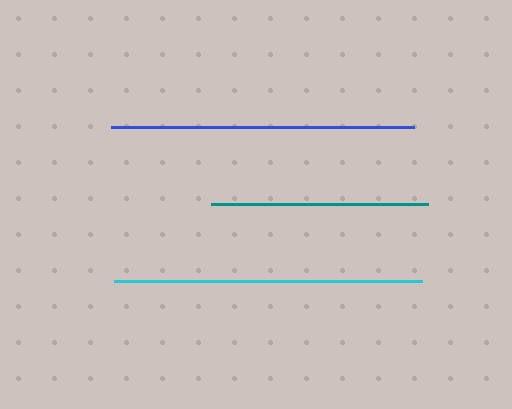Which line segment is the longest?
The cyan line is the longest at approximately 308 pixels.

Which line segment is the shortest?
The teal line is the shortest at approximately 217 pixels.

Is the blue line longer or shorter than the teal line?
The blue line is longer than the teal line.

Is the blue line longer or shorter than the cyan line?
The cyan line is longer than the blue line.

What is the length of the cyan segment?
The cyan segment is approximately 308 pixels long.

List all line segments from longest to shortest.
From longest to shortest: cyan, blue, teal.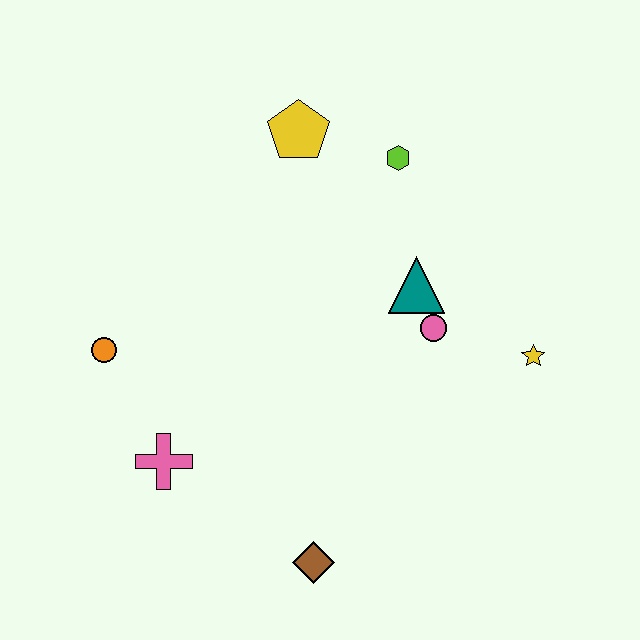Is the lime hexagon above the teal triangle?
Yes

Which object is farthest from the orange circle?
The yellow star is farthest from the orange circle.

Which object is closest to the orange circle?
The pink cross is closest to the orange circle.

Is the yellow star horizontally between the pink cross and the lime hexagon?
No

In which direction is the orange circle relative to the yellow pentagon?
The orange circle is below the yellow pentagon.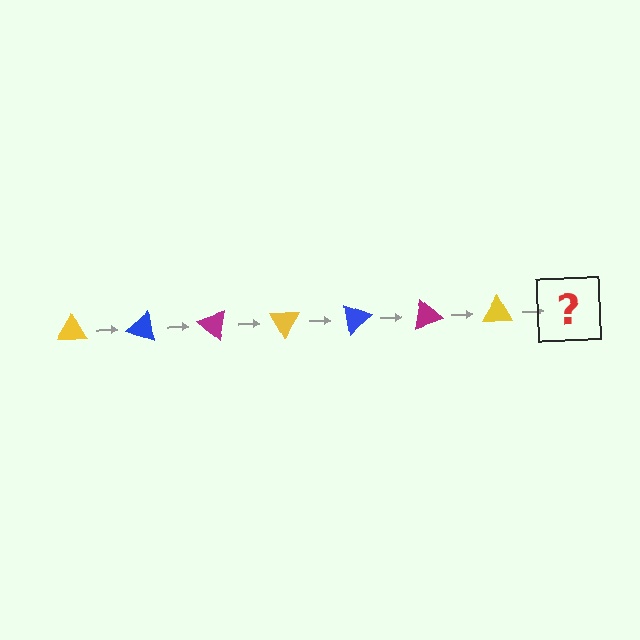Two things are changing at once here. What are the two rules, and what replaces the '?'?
The two rules are that it rotates 20 degrees each step and the color cycles through yellow, blue, and magenta. The '?' should be a blue triangle, rotated 140 degrees from the start.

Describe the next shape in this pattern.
It should be a blue triangle, rotated 140 degrees from the start.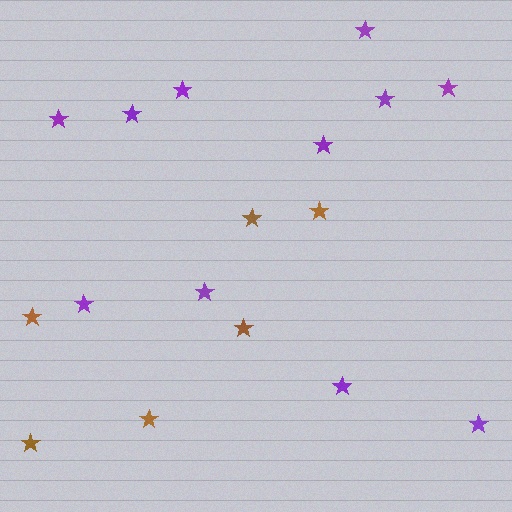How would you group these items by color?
There are 2 groups: one group of brown stars (6) and one group of purple stars (11).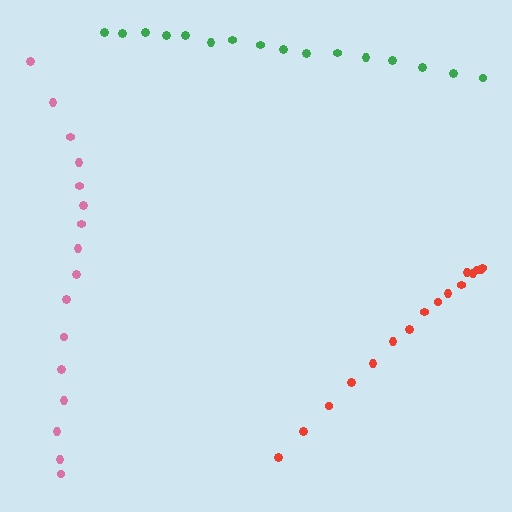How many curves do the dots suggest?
There are 3 distinct paths.